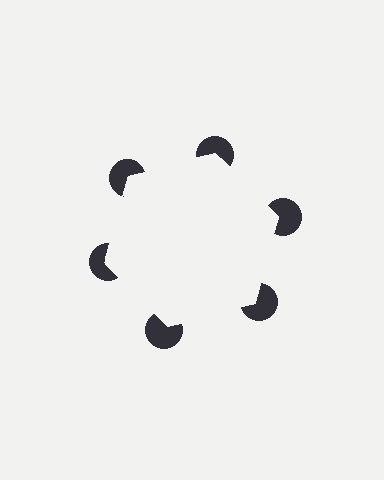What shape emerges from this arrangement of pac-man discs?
An illusory hexagon — its edges are inferred from the aligned wedge cuts in the pac-man discs, not physically drawn.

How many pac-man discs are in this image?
There are 6 — one at each vertex of the illusory hexagon.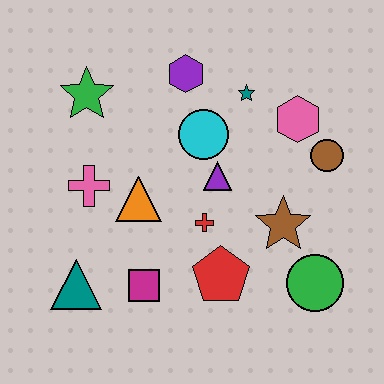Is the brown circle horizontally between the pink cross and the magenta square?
No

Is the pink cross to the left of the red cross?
Yes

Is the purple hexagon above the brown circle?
Yes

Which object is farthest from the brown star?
The green star is farthest from the brown star.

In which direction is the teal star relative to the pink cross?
The teal star is to the right of the pink cross.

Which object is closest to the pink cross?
The orange triangle is closest to the pink cross.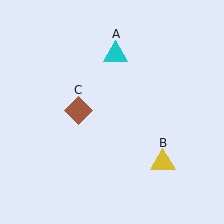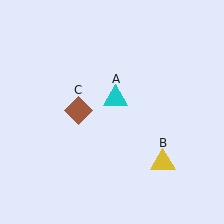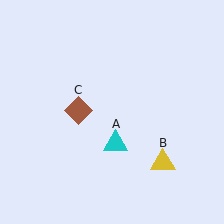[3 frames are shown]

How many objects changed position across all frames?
1 object changed position: cyan triangle (object A).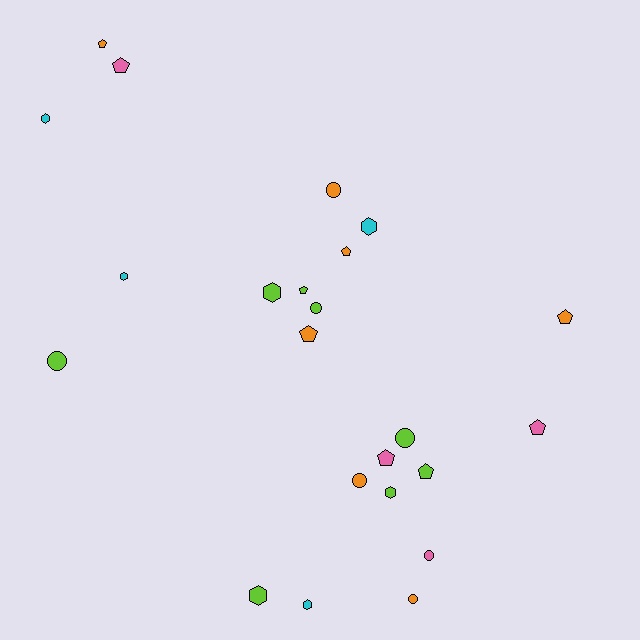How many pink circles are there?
There is 1 pink circle.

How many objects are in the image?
There are 23 objects.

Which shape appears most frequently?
Pentagon, with 9 objects.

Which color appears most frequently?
Lime, with 8 objects.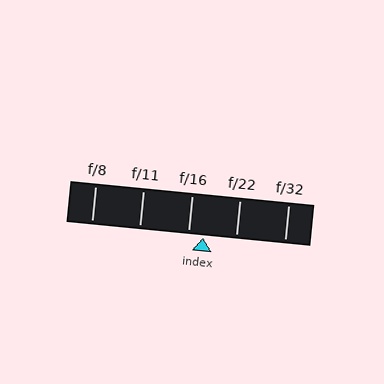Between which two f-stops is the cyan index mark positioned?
The index mark is between f/16 and f/22.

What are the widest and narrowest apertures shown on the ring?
The widest aperture shown is f/8 and the narrowest is f/32.